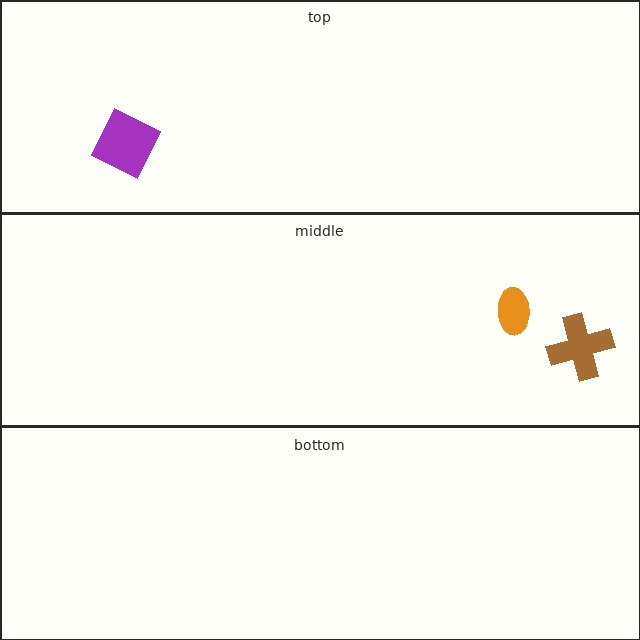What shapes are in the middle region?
The brown cross, the orange ellipse.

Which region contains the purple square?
The top region.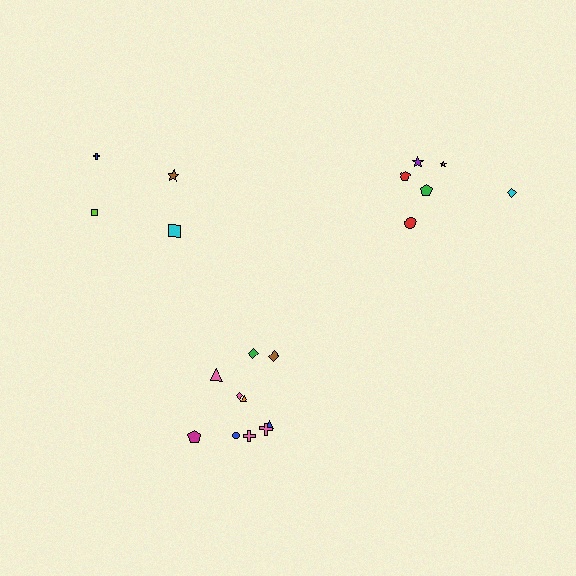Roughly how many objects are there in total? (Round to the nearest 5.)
Roughly 20 objects in total.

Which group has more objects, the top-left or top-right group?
The top-right group.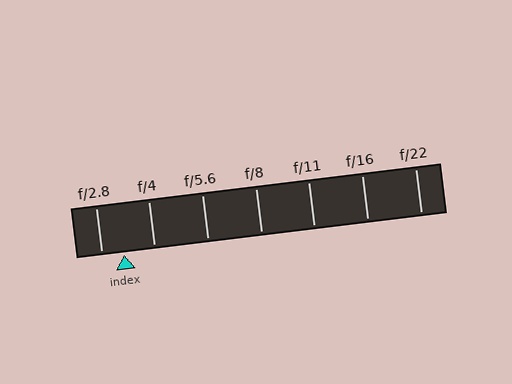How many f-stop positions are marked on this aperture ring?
There are 7 f-stop positions marked.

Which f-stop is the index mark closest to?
The index mark is closest to f/2.8.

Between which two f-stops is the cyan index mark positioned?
The index mark is between f/2.8 and f/4.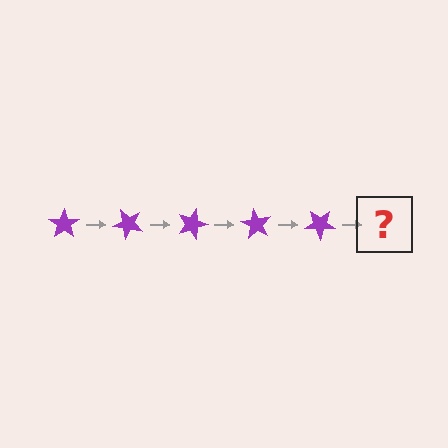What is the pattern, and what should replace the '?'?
The pattern is that the star rotates 45 degrees each step. The '?' should be a purple star rotated 225 degrees.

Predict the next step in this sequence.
The next step is a purple star rotated 225 degrees.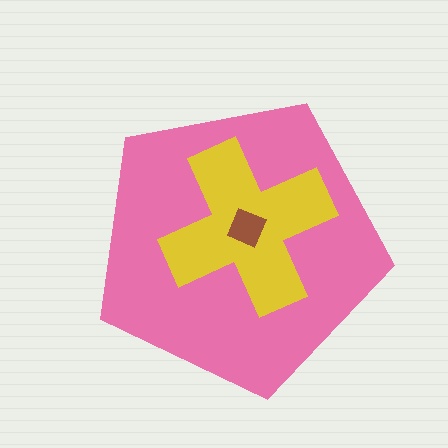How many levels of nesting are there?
3.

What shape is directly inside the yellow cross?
The brown diamond.